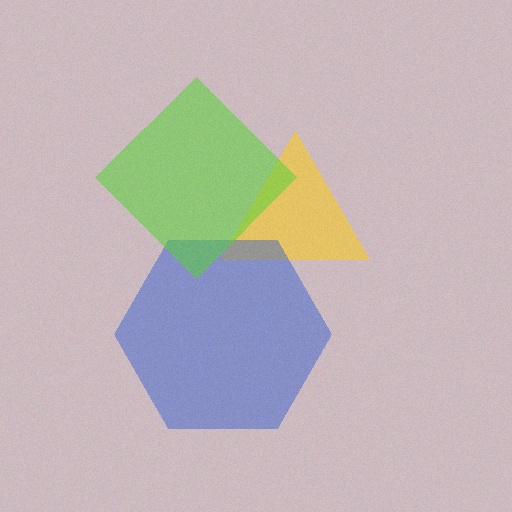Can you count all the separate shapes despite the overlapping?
Yes, there are 3 separate shapes.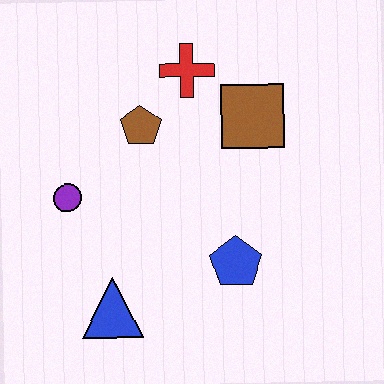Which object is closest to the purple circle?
The brown pentagon is closest to the purple circle.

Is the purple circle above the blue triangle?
Yes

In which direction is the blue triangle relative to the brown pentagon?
The blue triangle is below the brown pentagon.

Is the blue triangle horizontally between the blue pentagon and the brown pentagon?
No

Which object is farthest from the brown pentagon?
The blue triangle is farthest from the brown pentagon.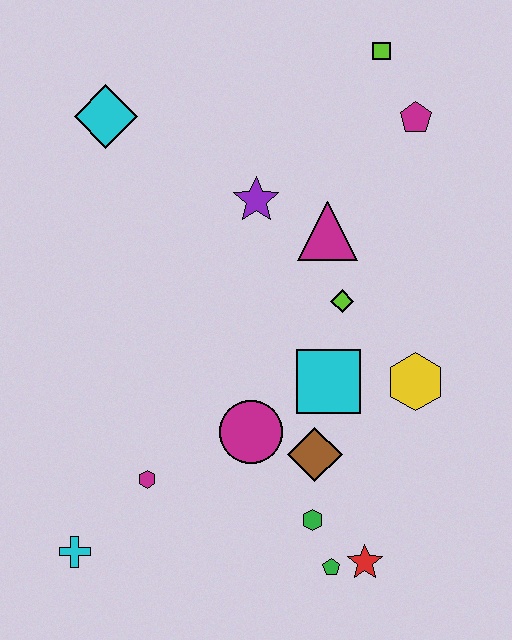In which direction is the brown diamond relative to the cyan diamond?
The brown diamond is below the cyan diamond.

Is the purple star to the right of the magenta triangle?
No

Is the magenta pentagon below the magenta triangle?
No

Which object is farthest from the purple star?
The cyan cross is farthest from the purple star.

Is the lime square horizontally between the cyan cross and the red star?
No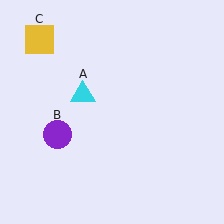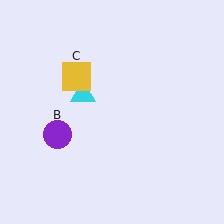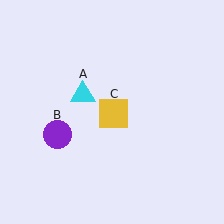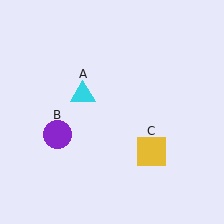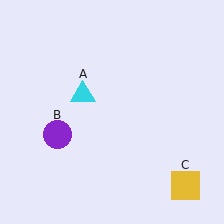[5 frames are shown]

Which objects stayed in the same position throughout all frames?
Cyan triangle (object A) and purple circle (object B) remained stationary.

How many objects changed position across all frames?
1 object changed position: yellow square (object C).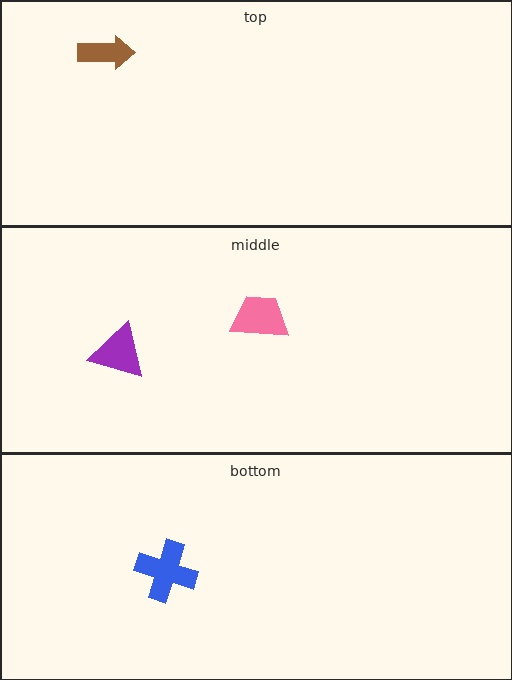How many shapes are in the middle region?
2.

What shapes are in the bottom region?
The blue cross.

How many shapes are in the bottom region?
1.